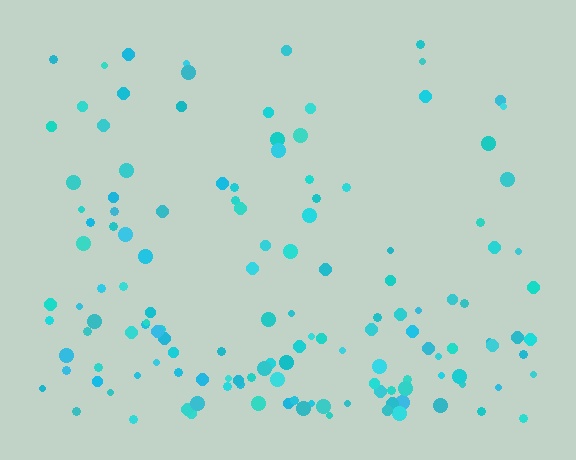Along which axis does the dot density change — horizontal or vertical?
Vertical.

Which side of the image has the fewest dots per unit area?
The top.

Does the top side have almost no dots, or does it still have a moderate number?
Still a moderate number, just noticeably fewer than the bottom.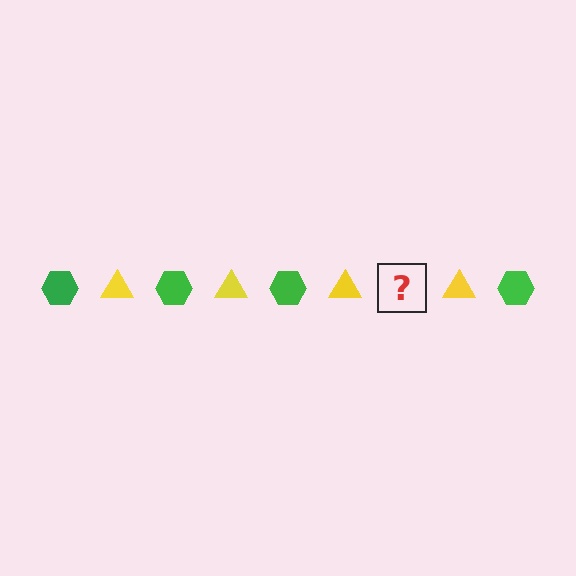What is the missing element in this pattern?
The missing element is a green hexagon.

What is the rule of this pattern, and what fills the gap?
The rule is that the pattern alternates between green hexagon and yellow triangle. The gap should be filled with a green hexagon.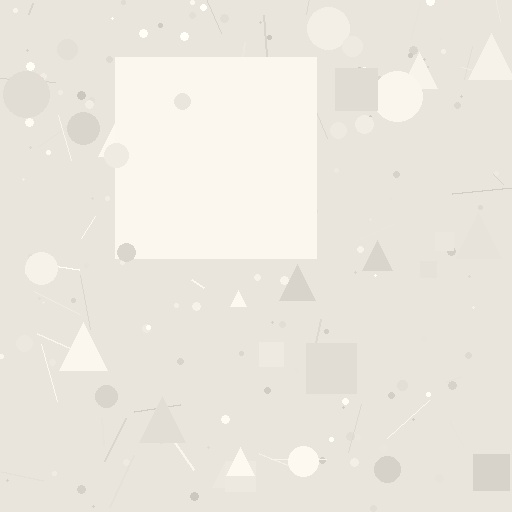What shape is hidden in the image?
A square is hidden in the image.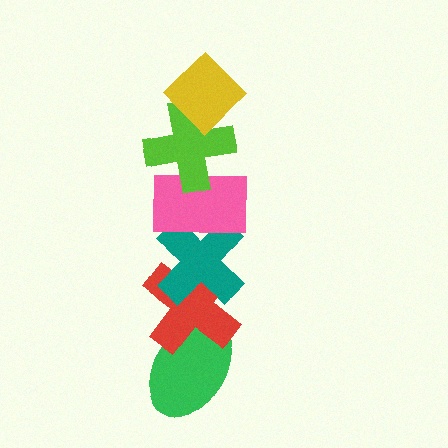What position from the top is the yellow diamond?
The yellow diamond is 1st from the top.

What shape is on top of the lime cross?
The yellow diamond is on top of the lime cross.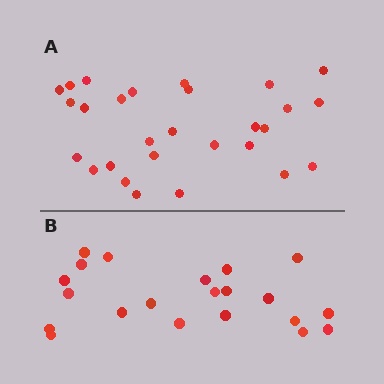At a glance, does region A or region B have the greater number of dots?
Region A (the top region) has more dots.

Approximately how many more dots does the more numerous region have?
Region A has roughly 8 or so more dots than region B.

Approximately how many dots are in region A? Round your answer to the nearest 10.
About 30 dots. (The exact count is 28, which rounds to 30.)